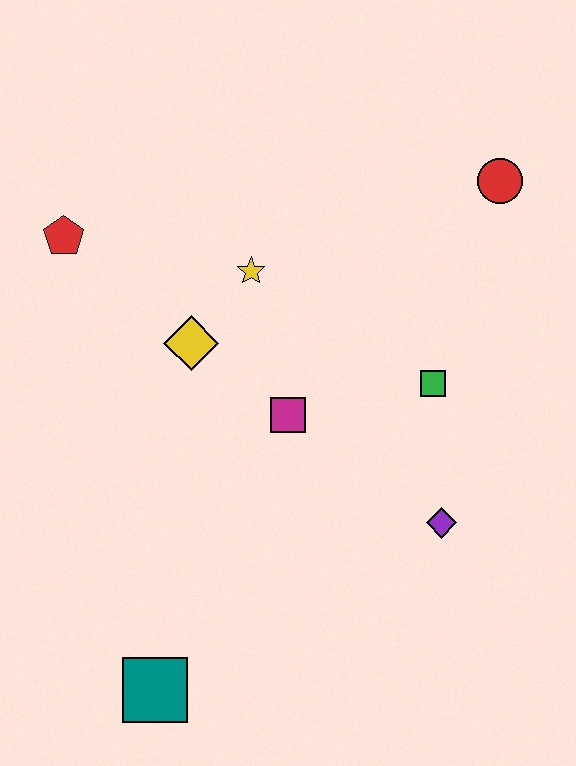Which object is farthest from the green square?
The teal square is farthest from the green square.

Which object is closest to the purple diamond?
The green square is closest to the purple diamond.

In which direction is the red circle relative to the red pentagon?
The red circle is to the right of the red pentagon.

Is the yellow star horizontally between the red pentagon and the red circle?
Yes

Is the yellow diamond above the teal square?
Yes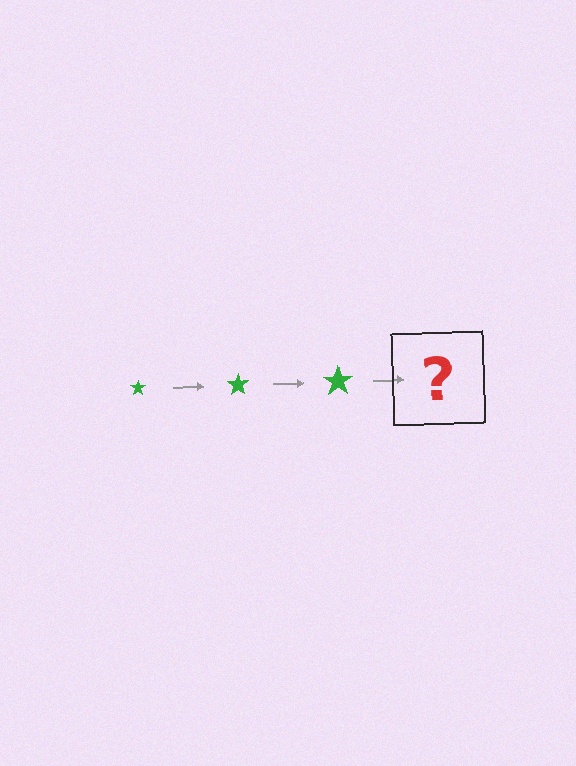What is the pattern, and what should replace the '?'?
The pattern is that the star gets progressively larger each step. The '?' should be a green star, larger than the previous one.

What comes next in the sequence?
The next element should be a green star, larger than the previous one.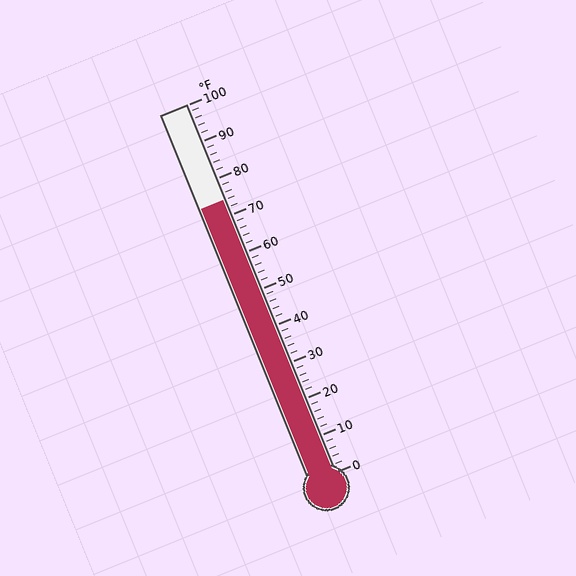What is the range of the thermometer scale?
The thermometer scale ranges from 0°F to 100°F.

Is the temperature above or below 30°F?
The temperature is above 30°F.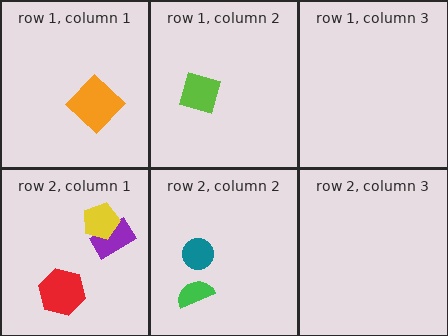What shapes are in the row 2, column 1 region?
The purple rectangle, the red hexagon, the yellow pentagon.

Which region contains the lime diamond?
The row 1, column 2 region.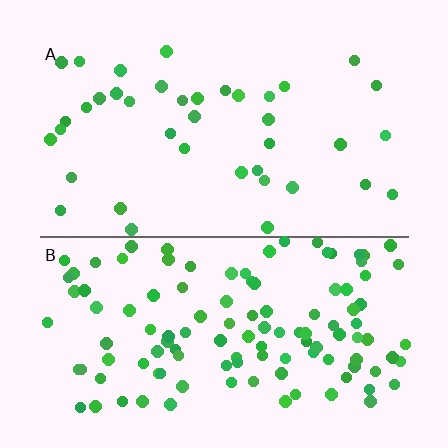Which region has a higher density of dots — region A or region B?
B (the bottom).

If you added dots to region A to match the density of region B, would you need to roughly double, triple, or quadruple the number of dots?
Approximately triple.